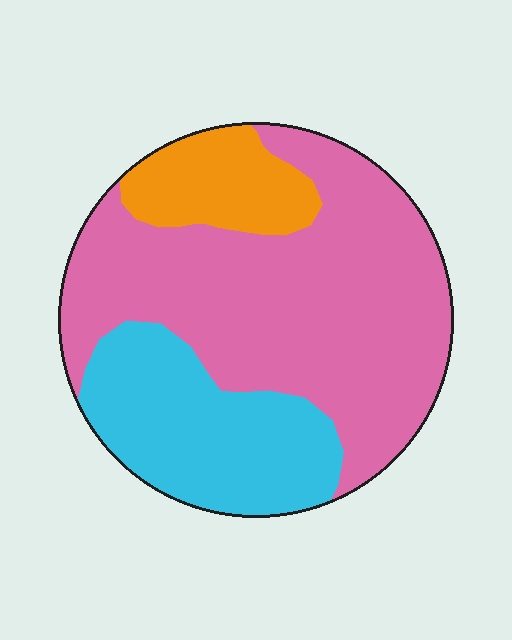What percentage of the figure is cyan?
Cyan covers 27% of the figure.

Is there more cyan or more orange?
Cyan.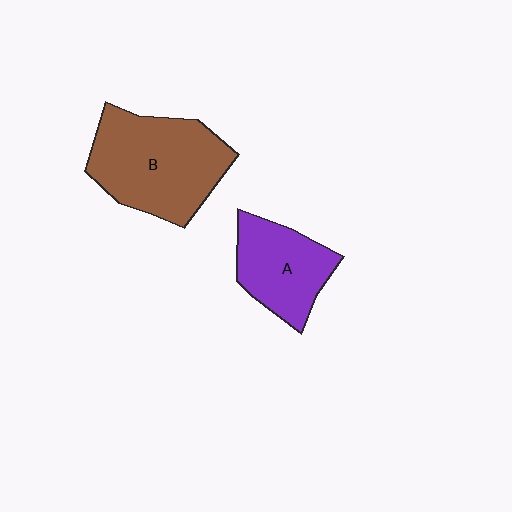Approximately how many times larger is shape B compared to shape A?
Approximately 1.6 times.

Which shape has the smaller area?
Shape A (purple).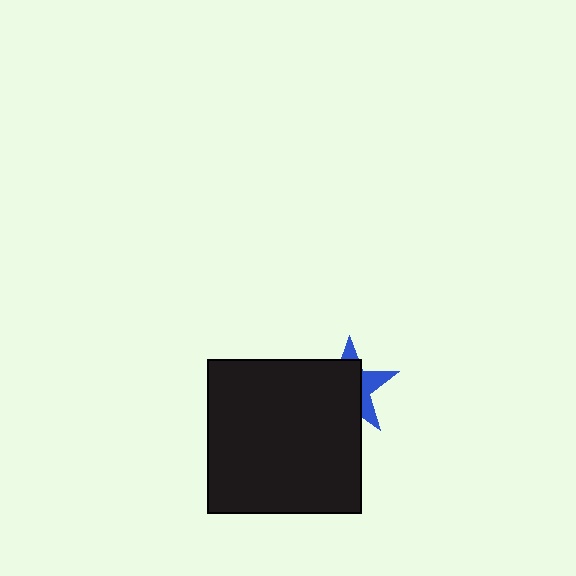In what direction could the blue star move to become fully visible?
The blue star could move toward the upper-right. That would shift it out from behind the black square entirely.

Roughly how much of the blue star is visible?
A small part of it is visible (roughly 35%).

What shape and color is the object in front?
The object in front is a black square.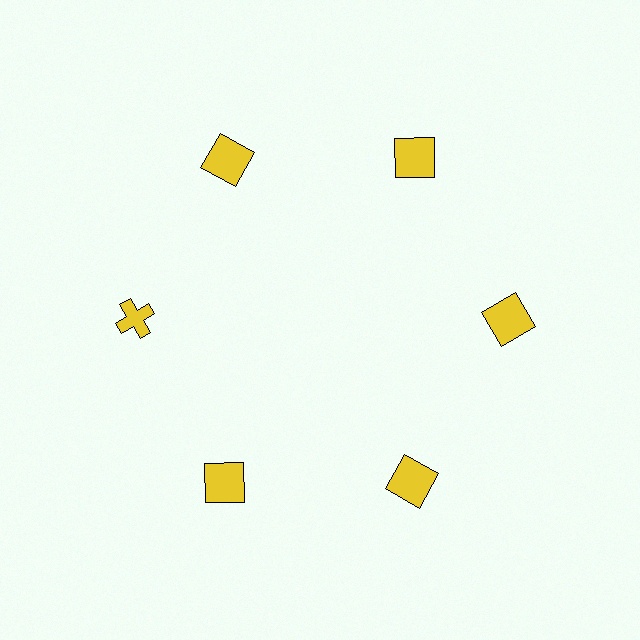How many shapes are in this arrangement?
There are 6 shapes arranged in a ring pattern.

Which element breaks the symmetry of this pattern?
The yellow cross at roughly the 9 o'clock position breaks the symmetry. All other shapes are yellow squares.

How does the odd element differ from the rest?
It has a different shape: cross instead of square.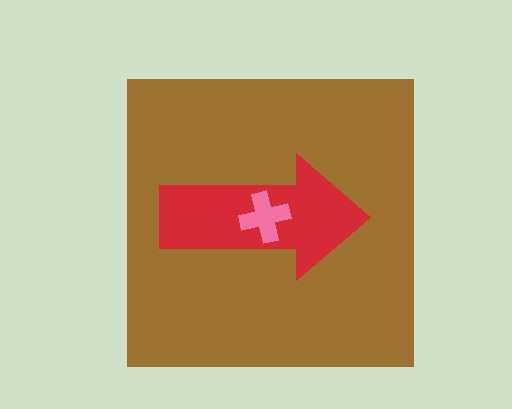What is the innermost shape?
The pink cross.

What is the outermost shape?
The brown square.